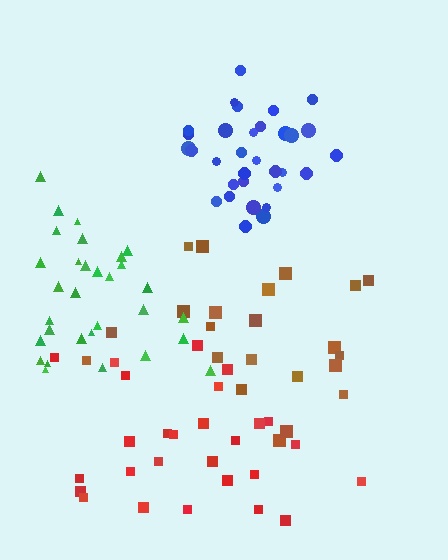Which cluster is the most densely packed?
Blue.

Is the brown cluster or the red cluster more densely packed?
Red.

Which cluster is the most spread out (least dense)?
Brown.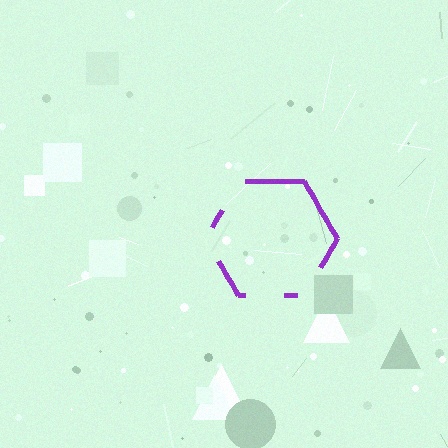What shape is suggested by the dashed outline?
The dashed outline suggests a hexagon.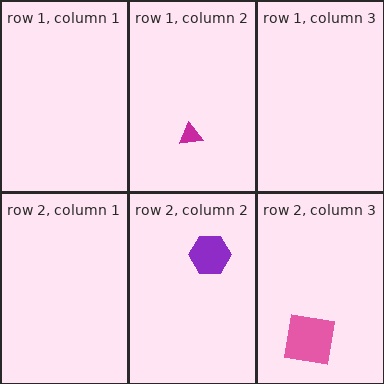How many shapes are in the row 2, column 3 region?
1.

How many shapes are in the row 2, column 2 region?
1.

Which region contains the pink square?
The row 2, column 3 region.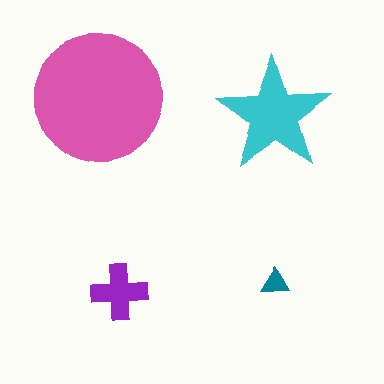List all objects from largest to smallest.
The pink circle, the cyan star, the purple cross, the teal triangle.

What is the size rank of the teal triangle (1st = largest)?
4th.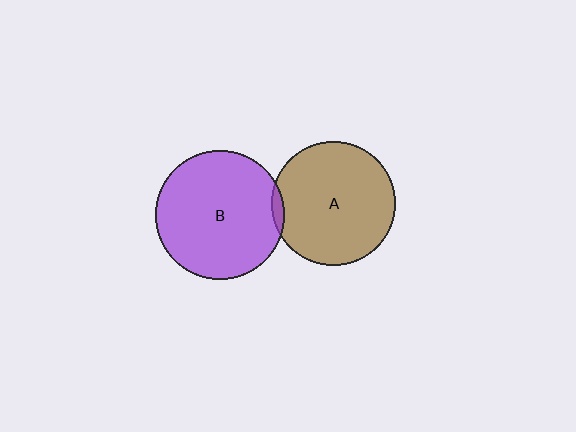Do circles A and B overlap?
Yes.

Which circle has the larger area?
Circle B (purple).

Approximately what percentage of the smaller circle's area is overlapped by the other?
Approximately 5%.